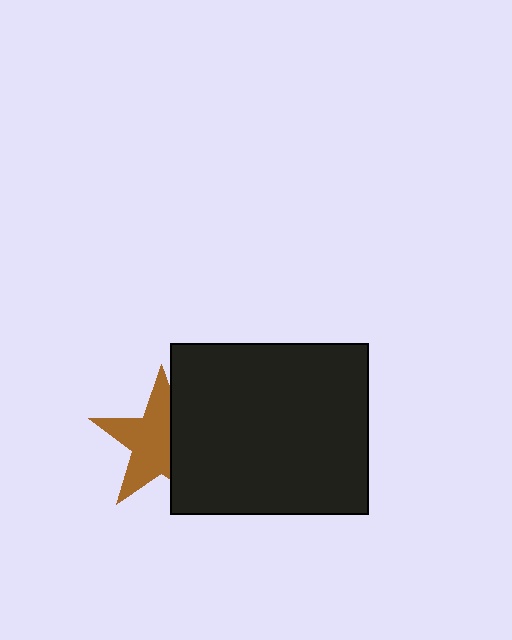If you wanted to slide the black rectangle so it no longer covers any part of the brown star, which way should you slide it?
Slide it right — that is the most direct way to separate the two shapes.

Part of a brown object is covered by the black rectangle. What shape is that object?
It is a star.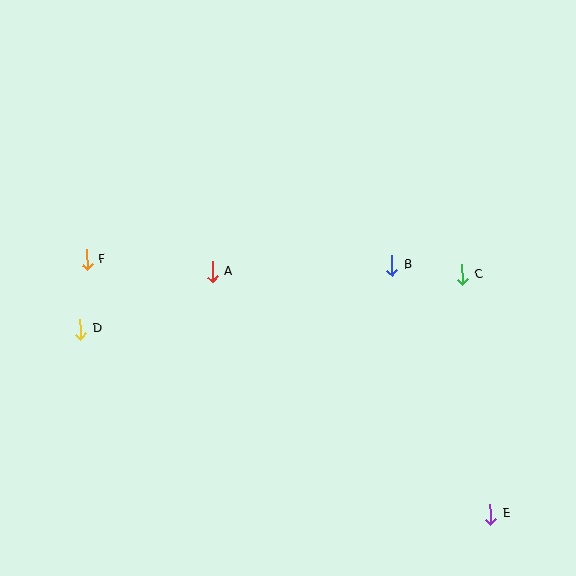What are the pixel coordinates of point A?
Point A is at (212, 272).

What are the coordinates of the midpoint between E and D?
The midpoint between E and D is at (285, 422).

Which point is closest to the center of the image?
Point A at (212, 272) is closest to the center.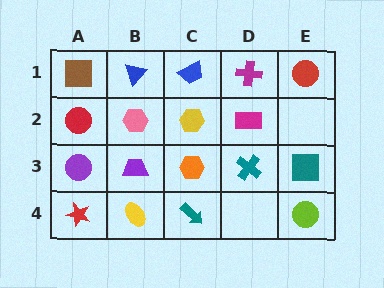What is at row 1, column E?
A red circle.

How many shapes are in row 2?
4 shapes.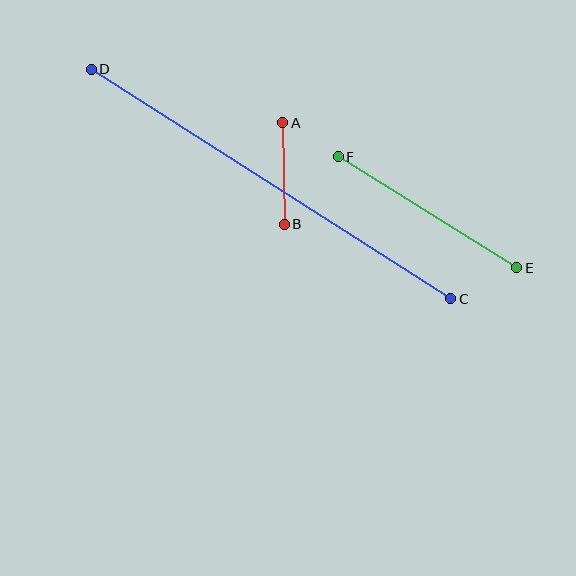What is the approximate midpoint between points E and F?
The midpoint is at approximately (427, 212) pixels.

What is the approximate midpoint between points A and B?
The midpoint is at approximately (283, 173) pixels.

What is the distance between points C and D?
The distance is approximately 427 pixels.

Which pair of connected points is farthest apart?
Points C and D are farthest apart.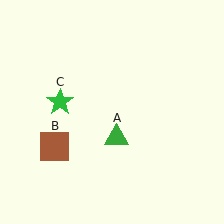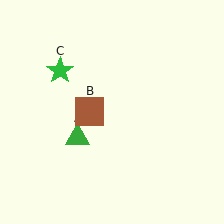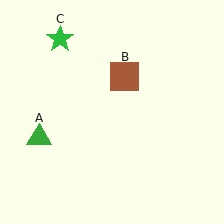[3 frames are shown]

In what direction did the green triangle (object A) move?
The green triangle (object A) moved left.